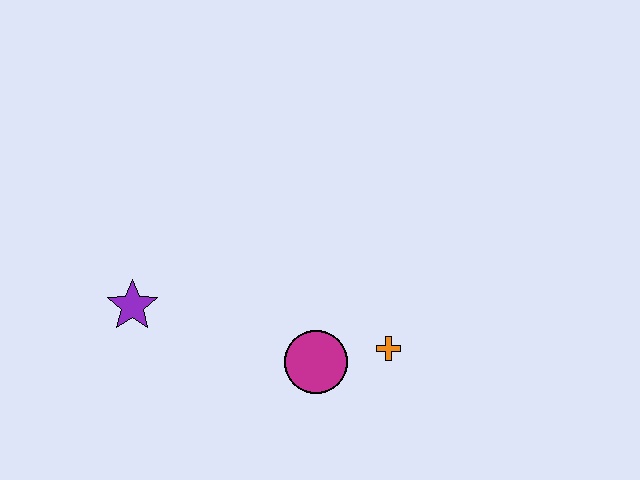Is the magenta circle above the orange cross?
No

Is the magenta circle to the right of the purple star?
Yes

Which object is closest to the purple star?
The magenta circle is closest to the purple star.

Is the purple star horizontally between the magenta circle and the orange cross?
No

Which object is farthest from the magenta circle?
The purple star is farthest from the magenta circle.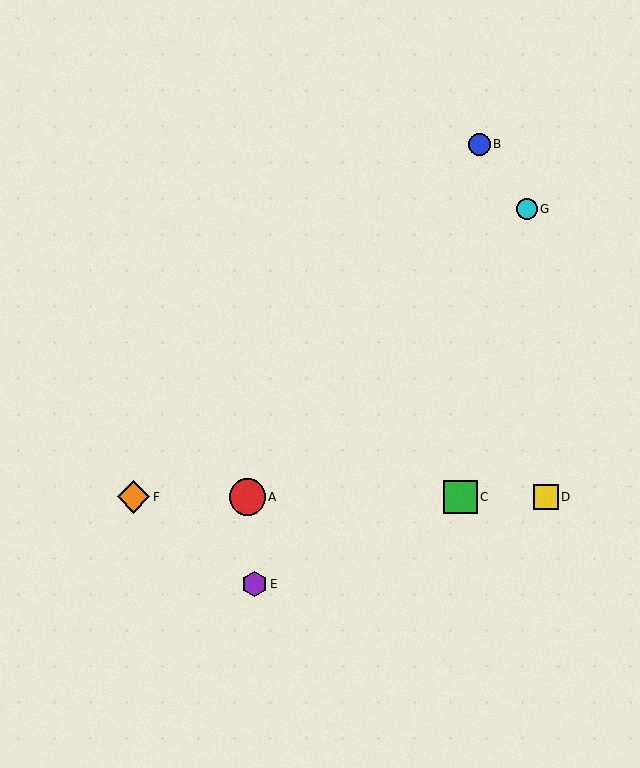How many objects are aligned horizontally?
4 objects (A, C, D, F) are aligned horizontally.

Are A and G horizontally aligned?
No, A is at y≈497 and G is at y≈209.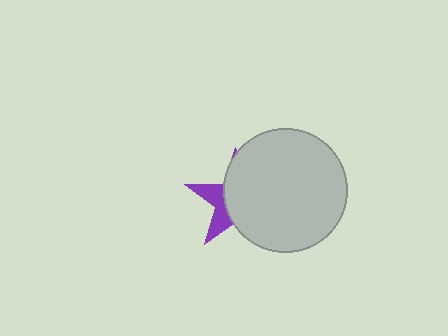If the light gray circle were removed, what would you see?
You would see the complete purple star.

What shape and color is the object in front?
The object in front is a light gray circle.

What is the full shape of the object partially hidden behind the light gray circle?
The partially hidden object is a purple star.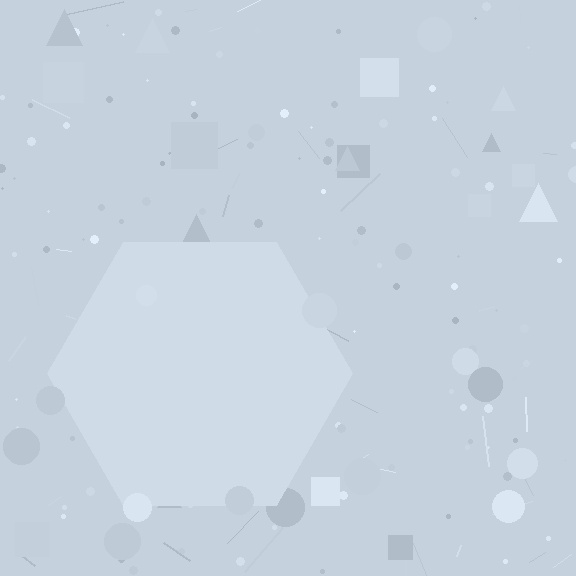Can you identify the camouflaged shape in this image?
The camouflaged shape is a hexagon.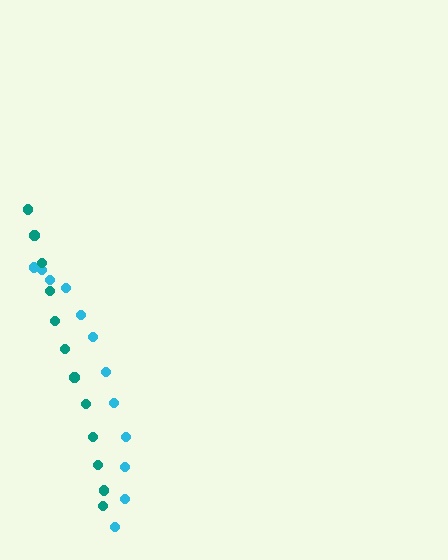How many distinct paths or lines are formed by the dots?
There are 2 distinct paths.